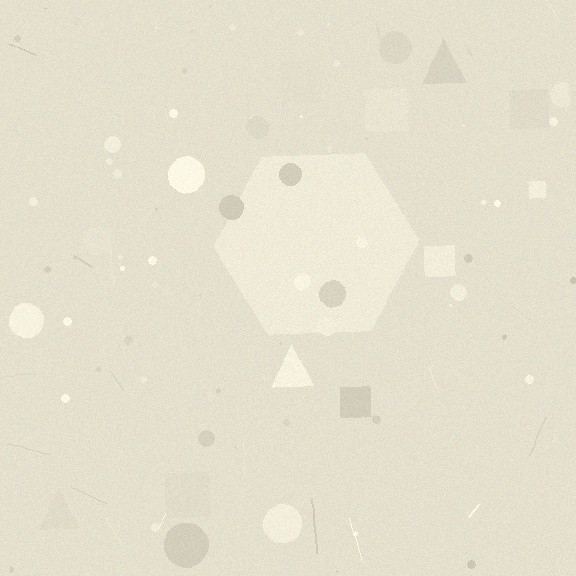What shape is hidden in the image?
A hexagon is hidden in the image.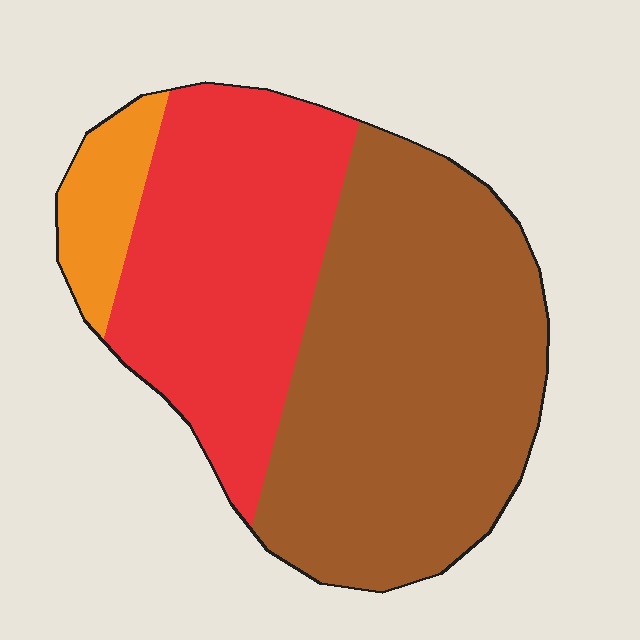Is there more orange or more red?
Red.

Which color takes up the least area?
Orange, at roughly 10%.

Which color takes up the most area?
Brown, at roughly 55%.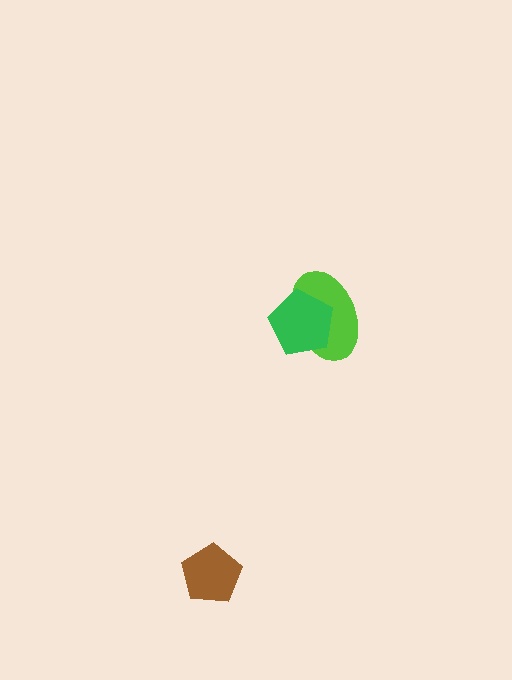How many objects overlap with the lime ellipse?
1 object overlaps with the lime ellipse.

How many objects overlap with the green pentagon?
1 object overlaps with the green pentagon.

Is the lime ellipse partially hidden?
Yes, it is partially covered by another shape.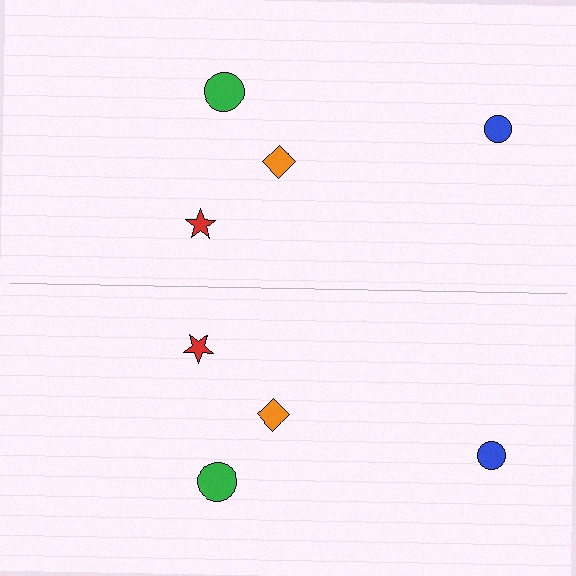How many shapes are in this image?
There are 8 shapes in this image.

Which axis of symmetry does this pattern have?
The pattern has a horizontal axis of symmetry running through the center of the image.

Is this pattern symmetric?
Yes, this pattern has bilateral (reflection) symmetry.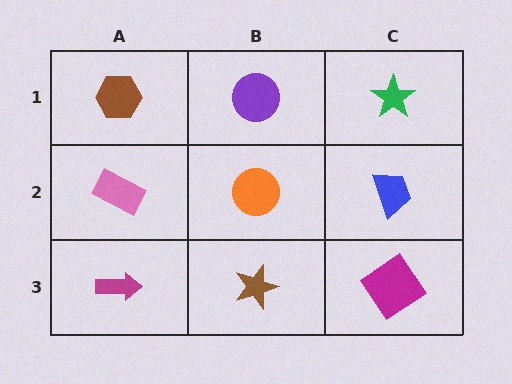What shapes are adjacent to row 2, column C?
A green star (row 1, column C), a magenta diamond (row 3, column C), an orange circle (row 2, column B).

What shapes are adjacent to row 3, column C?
A blue trapezoid (row 2, column C), a brown star (row 3, column B).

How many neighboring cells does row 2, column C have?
3.